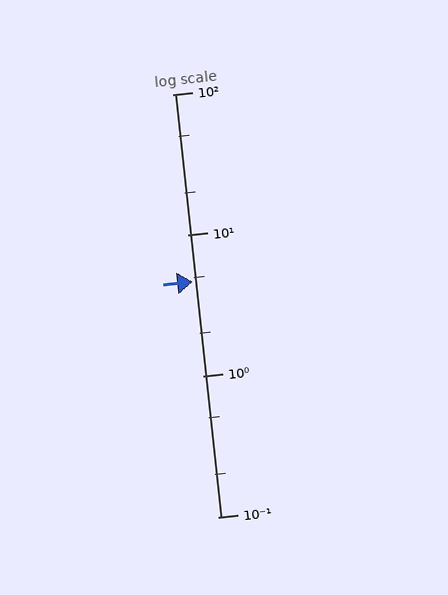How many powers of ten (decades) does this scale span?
The scale spans 3 decades, from 0.1 to 100.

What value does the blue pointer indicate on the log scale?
The pointer indicates approximately 4.7.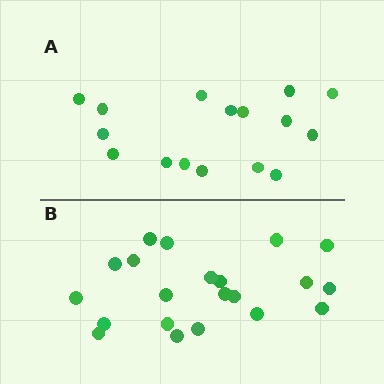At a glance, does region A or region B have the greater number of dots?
Region B (the bottom region) has more dots.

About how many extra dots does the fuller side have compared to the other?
Region B has about 5 more dots than region A.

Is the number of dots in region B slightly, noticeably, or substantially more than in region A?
Region B has noticeably more, but not dramatically so. The ratio is roughly 1.3 to 1.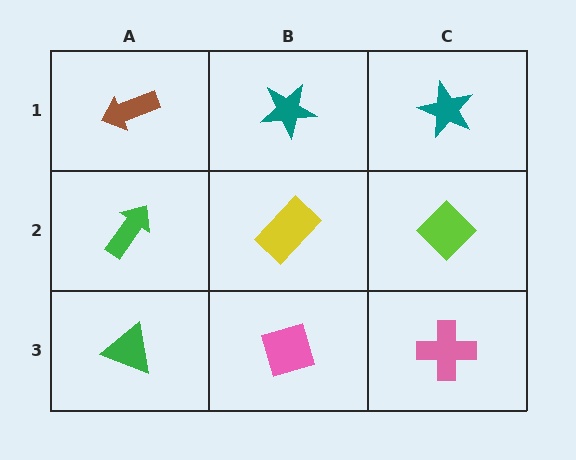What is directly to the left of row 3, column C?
A pink diamond.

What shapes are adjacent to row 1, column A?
A green arrow (row 2, column A), a teal star (row 1, column B).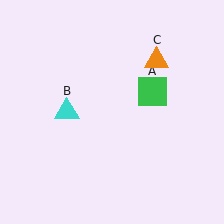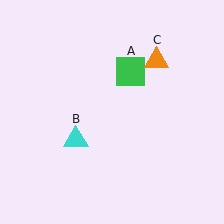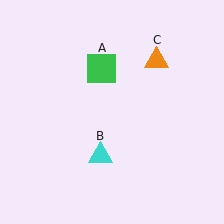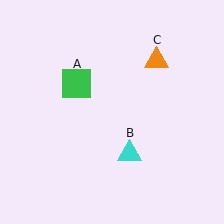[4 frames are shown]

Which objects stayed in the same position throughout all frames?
Orange triangle (object C) remained stationary.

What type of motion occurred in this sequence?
The green square (object A), cyan triangle (object B) rotated counterclockwise around the center of the scene.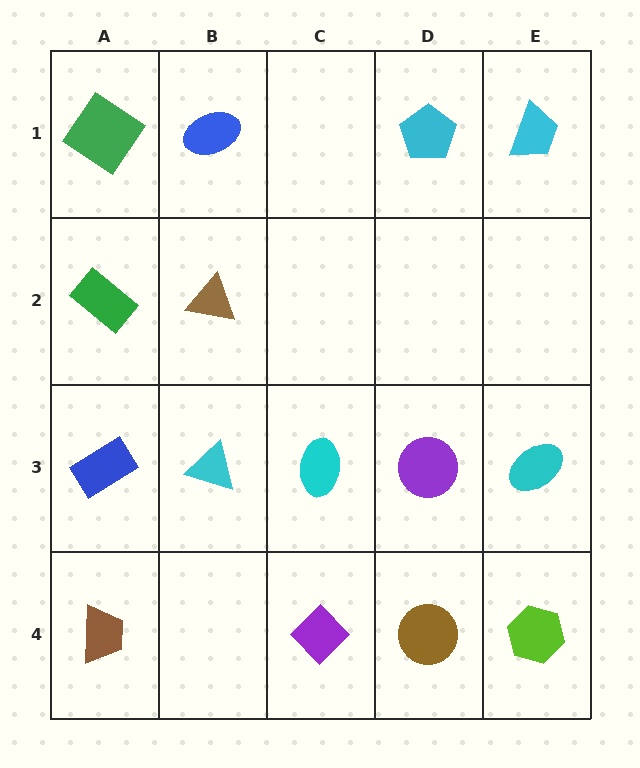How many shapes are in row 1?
4 shapes.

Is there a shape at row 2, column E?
No, that cell is empty.